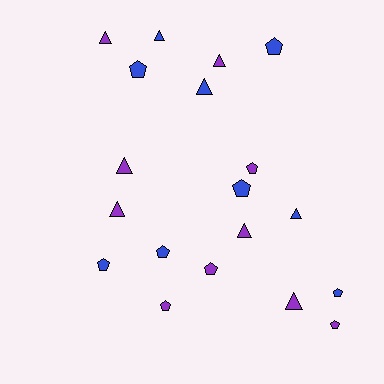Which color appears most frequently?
Purple, with 10 objects.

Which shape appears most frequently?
Pentagon, with 10 objects.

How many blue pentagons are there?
There are 6 blue pentagons.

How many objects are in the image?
There are 19 objects.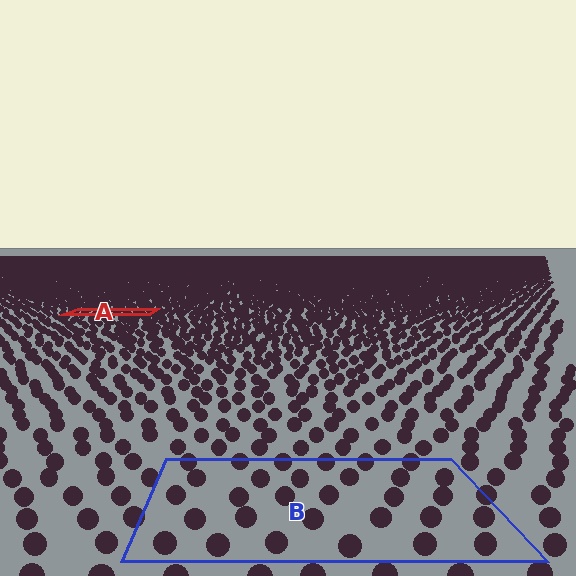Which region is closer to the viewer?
Region B is closer. The texture elements there are larger and more spread out.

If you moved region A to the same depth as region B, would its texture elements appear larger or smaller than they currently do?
They would appear larger. At a closer depth, the same texture elements are projected at a bigger on-screen size.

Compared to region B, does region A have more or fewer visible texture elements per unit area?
Region A has more texture elements per unit area — they are packed more densely because it is farther away.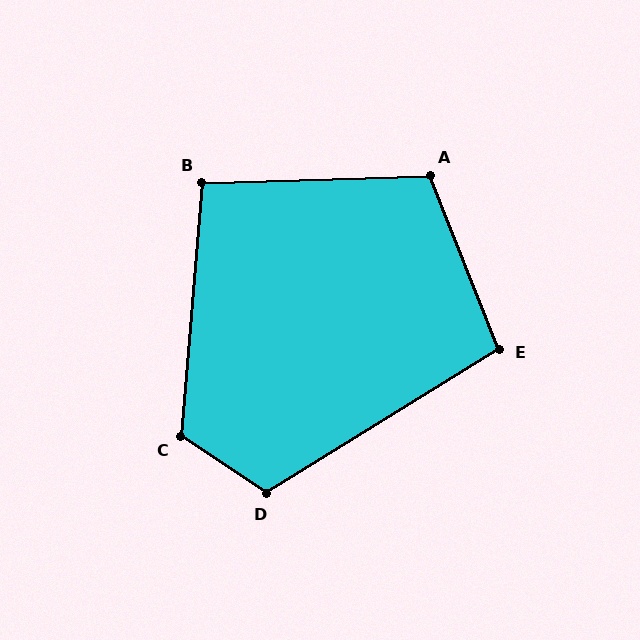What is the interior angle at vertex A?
Approximately 110 degrees (obtuse).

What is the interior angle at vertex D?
Approximately 115 degrees (obtuse).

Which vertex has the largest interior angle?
C, at approximately 119 degrees.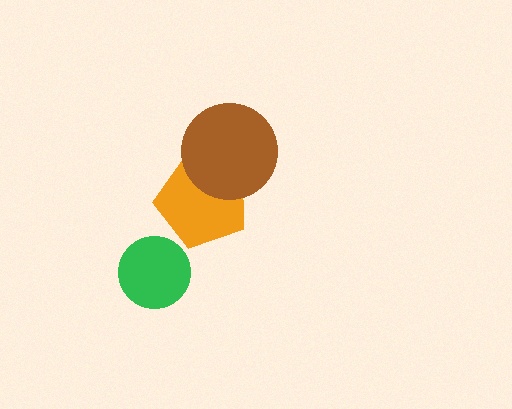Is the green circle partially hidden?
No, no other shape covers it.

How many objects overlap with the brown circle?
1 object overlaps with the brown circle.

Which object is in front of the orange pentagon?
The brown circle is in front of the orange pentagon.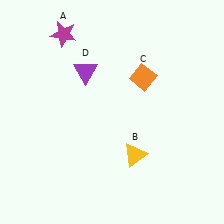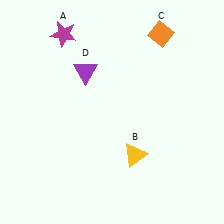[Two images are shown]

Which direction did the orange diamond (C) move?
The orange diamond (C) moved up.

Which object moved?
The orange diamond (C) moved up.